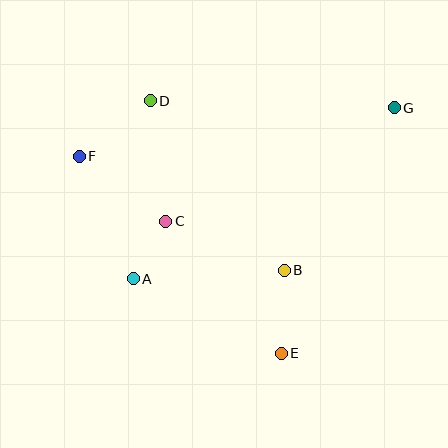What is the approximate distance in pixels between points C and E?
The distance between C and E is approximately 175 pixels.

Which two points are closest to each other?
Points A and C are closest to each other.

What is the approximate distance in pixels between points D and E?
The distance between D and E is approximately 284 pixels.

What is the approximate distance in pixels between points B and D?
The distance between B and D is approximately 216 pixels.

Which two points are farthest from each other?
Points F and G are farthest from each other.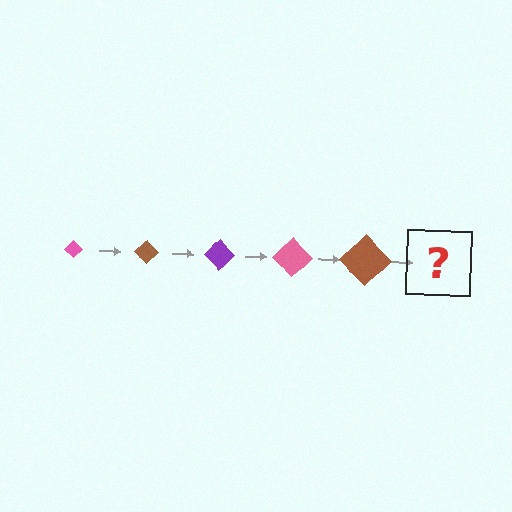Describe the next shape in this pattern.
It should be a purple diamond, larger than the previous one.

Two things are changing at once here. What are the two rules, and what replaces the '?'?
The two rules are that the diamond grows larger each step and the color cycles through pink, brown, and purple. The '?' should be a purple diamond, larger than the previous one.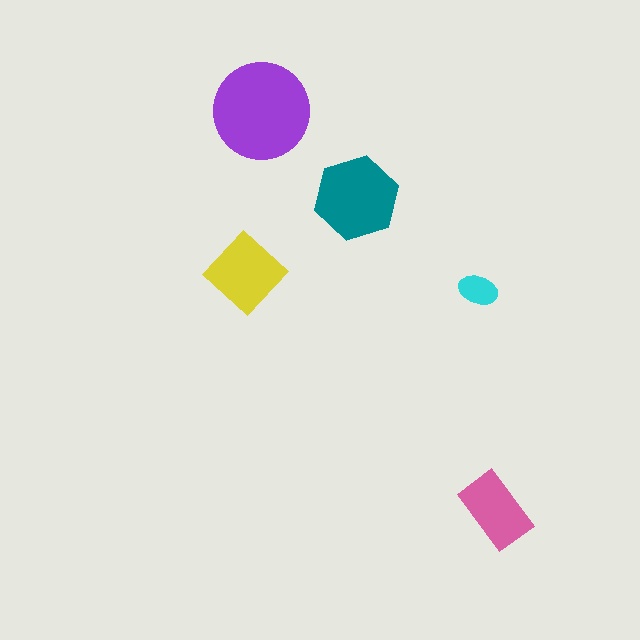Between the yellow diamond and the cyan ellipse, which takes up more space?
The yellow diamond.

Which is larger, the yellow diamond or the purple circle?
The purple circle.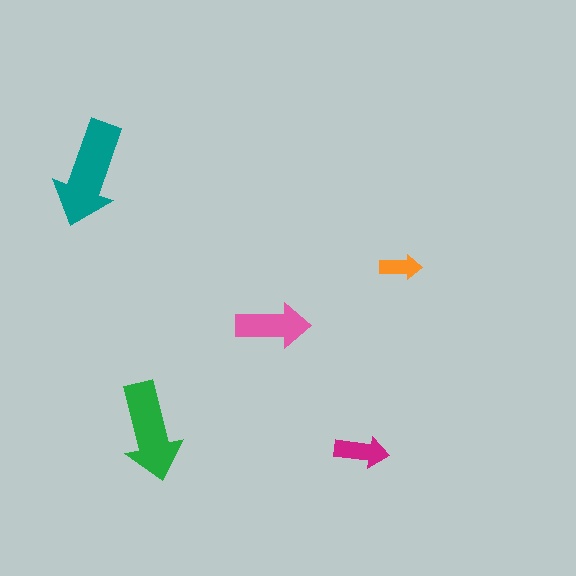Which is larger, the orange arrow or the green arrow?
The green one.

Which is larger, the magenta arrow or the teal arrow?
The teal one.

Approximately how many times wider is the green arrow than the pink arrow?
About 1.5 times wider.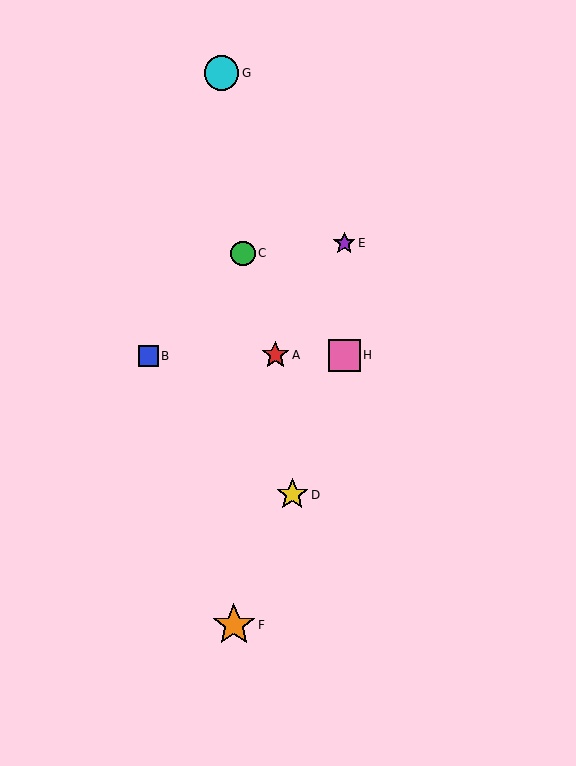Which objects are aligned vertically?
Objects E, H are aligned vertically.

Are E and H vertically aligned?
Yes, both are at x≈344.